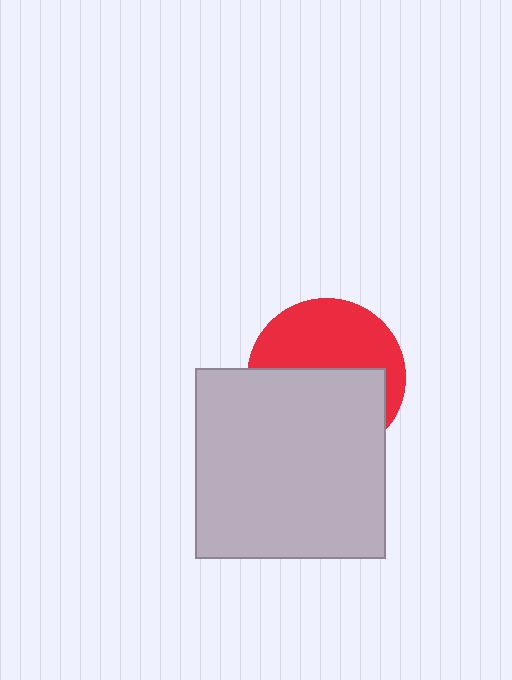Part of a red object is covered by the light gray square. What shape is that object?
It is a circle.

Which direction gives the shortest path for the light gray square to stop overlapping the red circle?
Moving down gives the shortest separation.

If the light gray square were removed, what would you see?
You would see the complete red circle.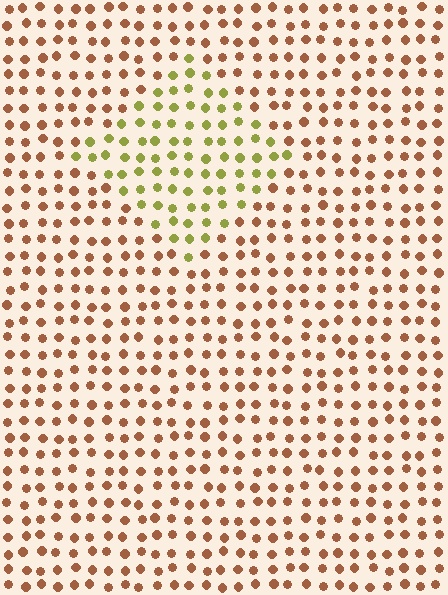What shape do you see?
I see a diamond.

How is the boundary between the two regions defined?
The boundary is defined purely by a slight shift in hue (about 51 degrees). Spacing, size, and orientation are identical on both sides.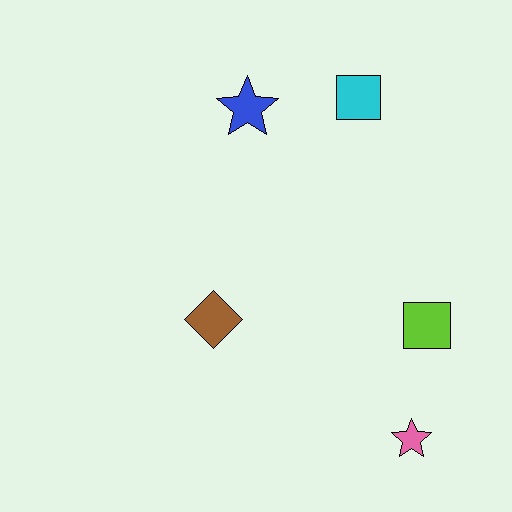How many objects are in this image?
There are 5 objects.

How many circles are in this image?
There are no circles.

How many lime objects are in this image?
There is 1 lime object.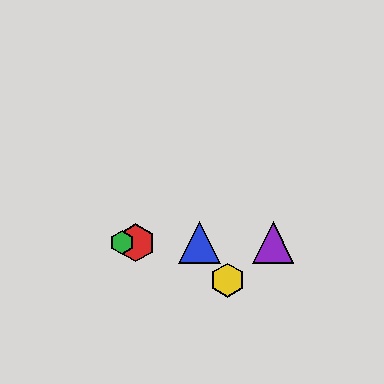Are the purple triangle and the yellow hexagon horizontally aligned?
No, the purple triangle is at y≈243 and the yellow hexagon is at y≈280.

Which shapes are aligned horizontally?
The red hexagon, the blue triangle, the green hexagon, the purple triangle are aligned horizontally.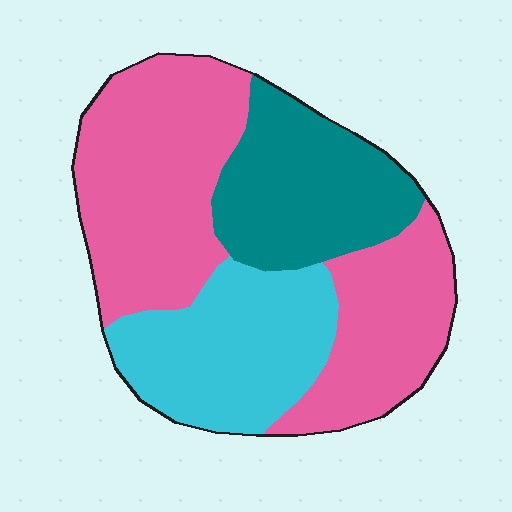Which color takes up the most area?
Pink, at roughly 50%.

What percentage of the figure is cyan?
Cyan covers roughly 25% of the figure.